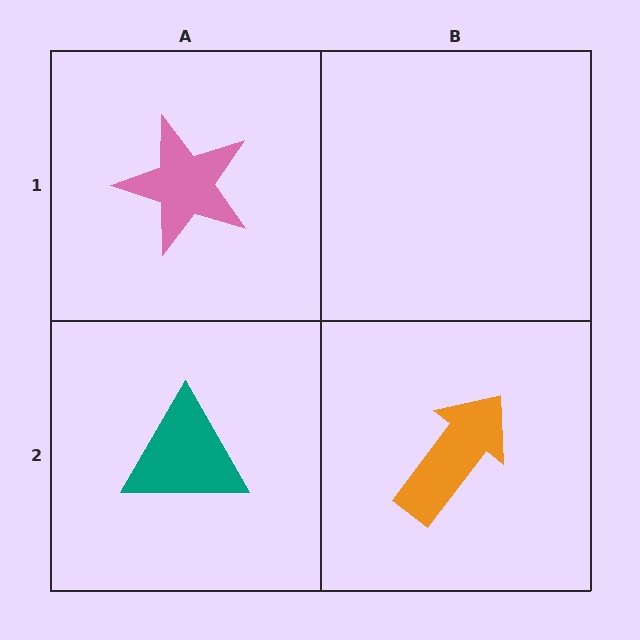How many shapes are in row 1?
1 shape.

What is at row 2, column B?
An orange arrow.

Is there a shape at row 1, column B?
No, that cell is empty.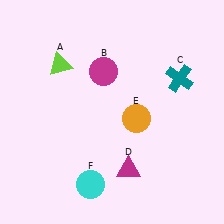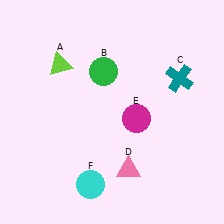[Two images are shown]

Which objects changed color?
B changed from magenta to green. D changed from magenta to pink. E changed from orange to magenta.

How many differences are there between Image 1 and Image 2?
There are 3 differences between the two images.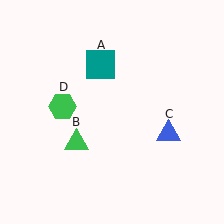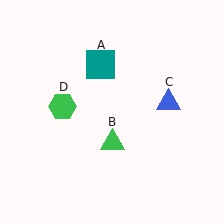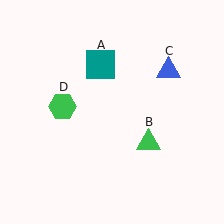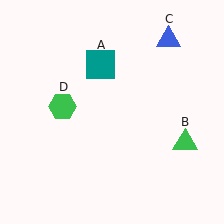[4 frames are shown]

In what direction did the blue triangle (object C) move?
The blue triangle (object C) moved up.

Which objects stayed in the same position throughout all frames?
Teal square (object A) and green hexagon (object D) remained stationary.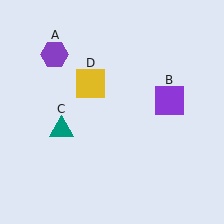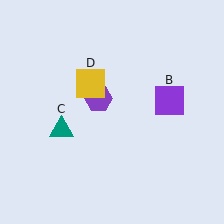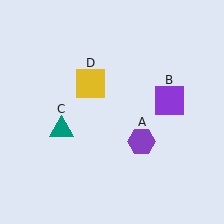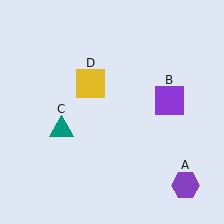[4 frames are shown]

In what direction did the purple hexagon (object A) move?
The purple hexagon (object A) moved down and to the right.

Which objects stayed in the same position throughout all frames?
Purple square (object B) and teal triangle (object C) and yellow square (object D) remained stationary.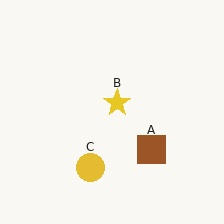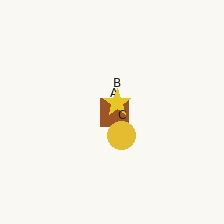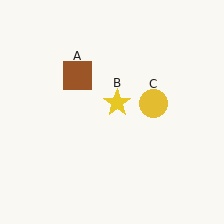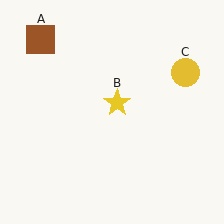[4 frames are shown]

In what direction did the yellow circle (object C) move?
The yellow circle (object C) moved up and to the right.